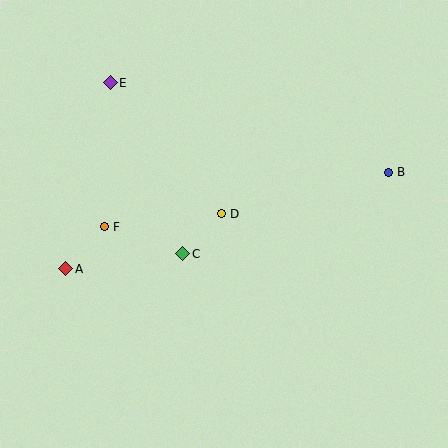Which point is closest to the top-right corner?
Point B is closest to the top-right corner.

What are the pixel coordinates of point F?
Point F is at (104, 227).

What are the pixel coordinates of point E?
Point E is at (110, 83).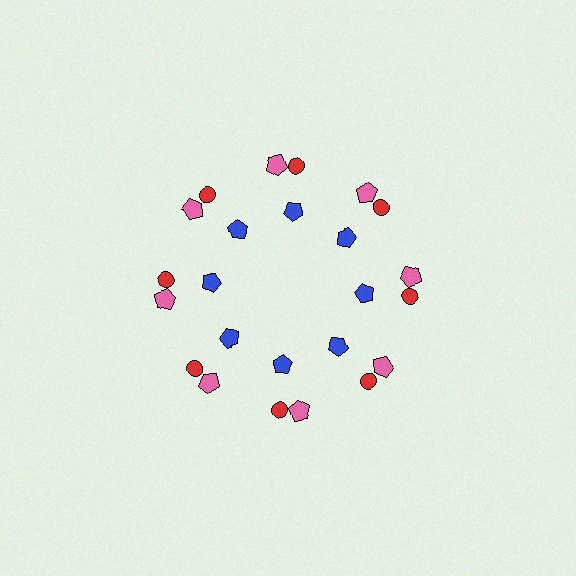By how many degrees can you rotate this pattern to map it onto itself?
The pattern maps onto itself every 45 degrees of rotation.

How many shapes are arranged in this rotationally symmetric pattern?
There are 24 shapes, arranged in 8 groups of 3.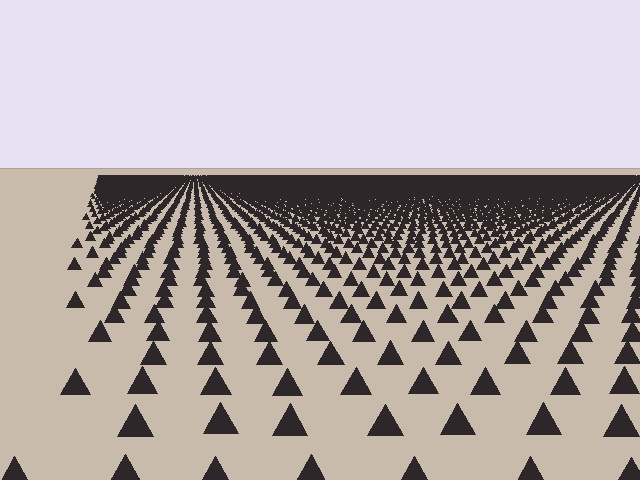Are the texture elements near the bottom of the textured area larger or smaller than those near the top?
Larger. Near the bottom, elements are closer to the viewer and appear at a bigger on-screen size.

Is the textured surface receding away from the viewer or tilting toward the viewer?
The surface is receding away from the viewer. Texture elements get smaller and denser toward the top.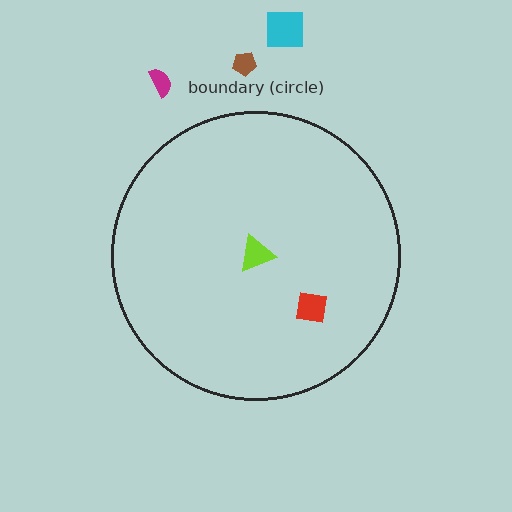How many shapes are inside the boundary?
2 inside, 3 outside.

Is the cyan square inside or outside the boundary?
Outside.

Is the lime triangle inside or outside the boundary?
Inside.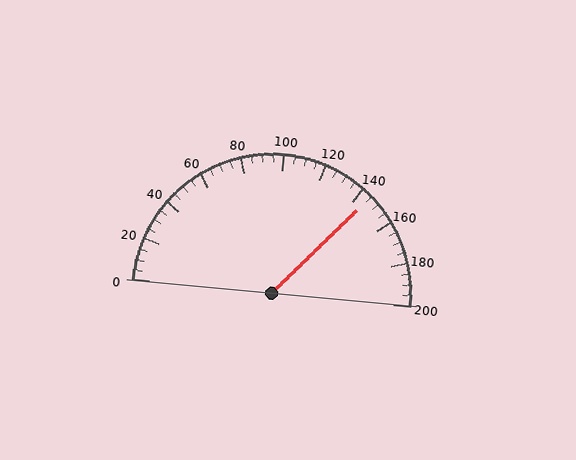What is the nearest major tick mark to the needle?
The nearest major tick mark is 140.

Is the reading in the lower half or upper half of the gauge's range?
The reading is in the upper half of the range (0 to 200).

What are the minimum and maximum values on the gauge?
The gauge ranges from 0 to 200.